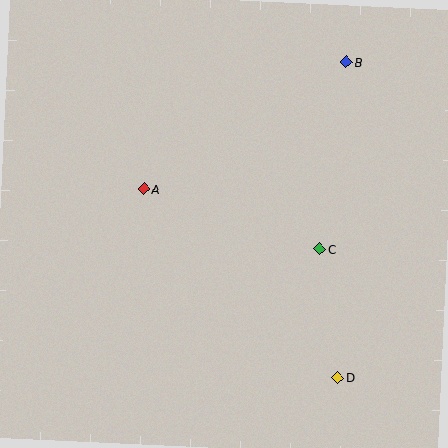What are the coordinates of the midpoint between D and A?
The midpoint between D and A is at (241, 283).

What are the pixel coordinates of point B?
Point B is at (346, 62).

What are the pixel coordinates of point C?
Point C is at (320, 249).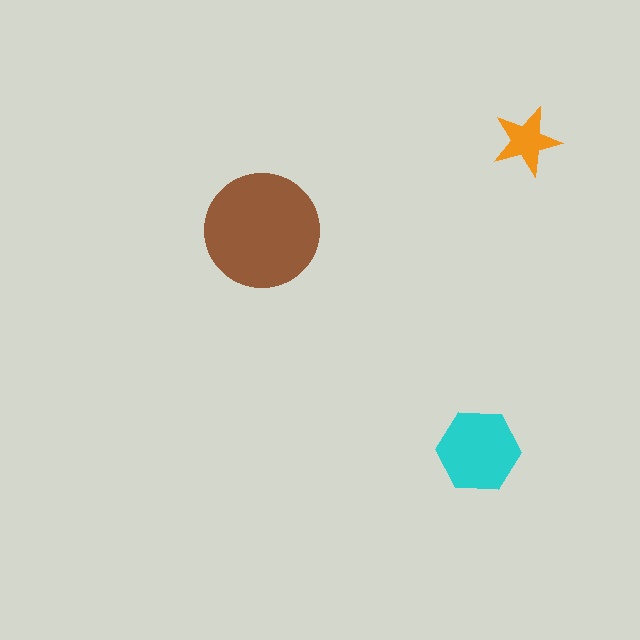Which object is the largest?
The brown circle.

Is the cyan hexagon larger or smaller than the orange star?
Larger.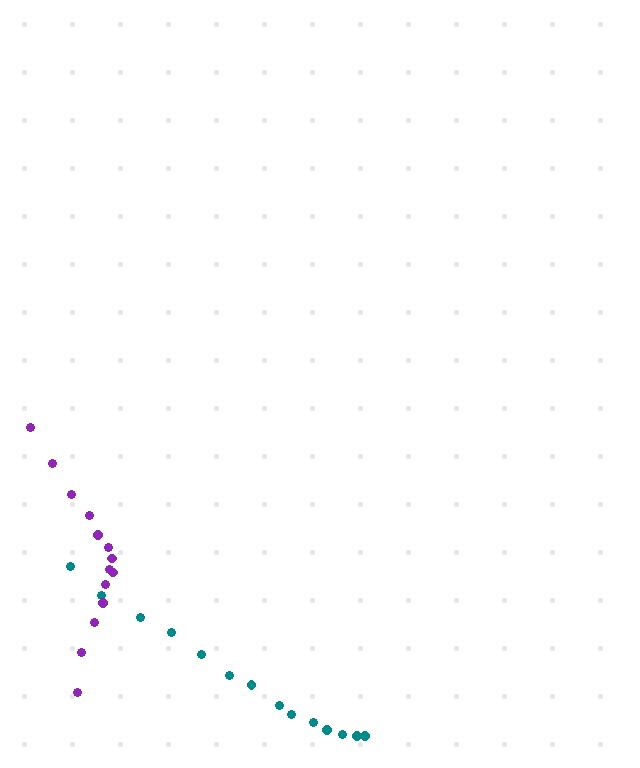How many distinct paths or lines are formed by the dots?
There are 2 distinct paths.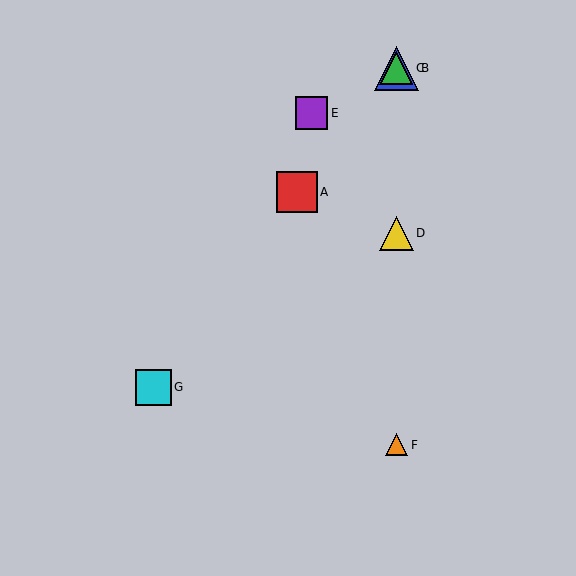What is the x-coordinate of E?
Object E is at x≈312.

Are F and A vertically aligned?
No, F is at x≈396 and A is at x≈297.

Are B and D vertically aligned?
Yes, both are at x≈396.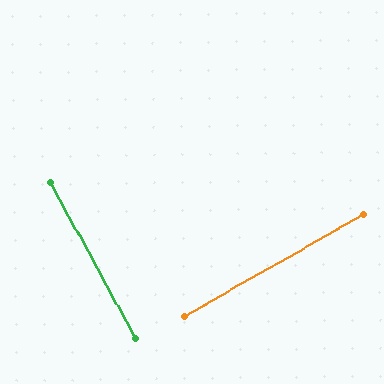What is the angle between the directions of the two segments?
Approximately 89 degrees.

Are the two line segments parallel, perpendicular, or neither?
Perpendicular — they meet at approximately 89°.